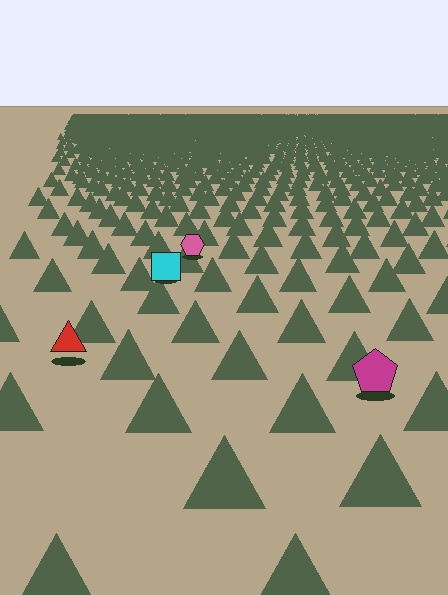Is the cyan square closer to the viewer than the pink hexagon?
Yes. The cyan square is closer — you can tell from the texture gradient: the ground texture is coarser near it.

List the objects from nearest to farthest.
From nearest to farthest: the magenta pentagon, the red triangle, the cyan square, the pink hexagon.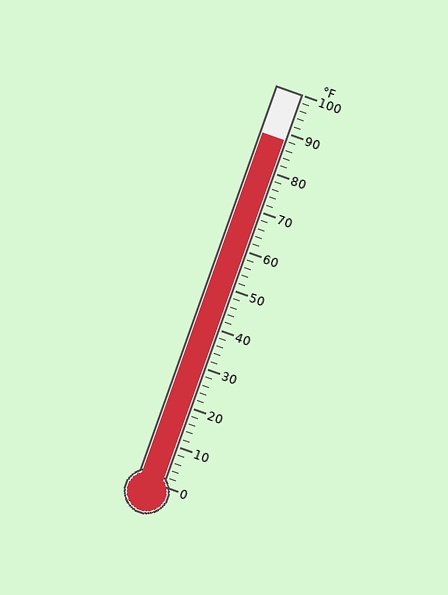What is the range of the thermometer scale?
The thermometer scale ranges from 0°F to 100°F.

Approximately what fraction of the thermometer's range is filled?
The thermometer is filled to approximately 90% of its range.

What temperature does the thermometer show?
The thermometer shows approximately 88°F.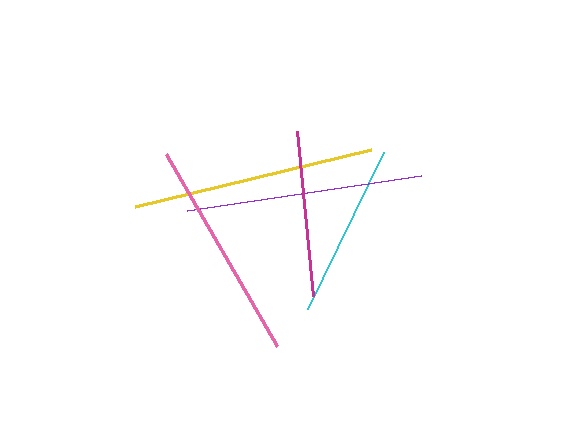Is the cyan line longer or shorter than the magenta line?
The cyan line is longer than the magenta line.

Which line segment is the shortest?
The magenta line is the shortest at approximately 166 pixels.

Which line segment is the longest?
The yellow line is the longest at approximately 243 pixels.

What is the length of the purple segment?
The purple segment is approximately 236 pixels long.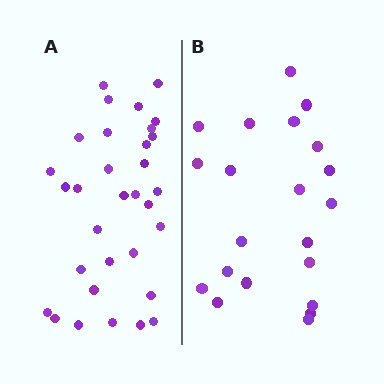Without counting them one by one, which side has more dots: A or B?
Region A (the left region) has more dots.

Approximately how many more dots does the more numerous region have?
Region A has roughly 12 or so more dots than region B.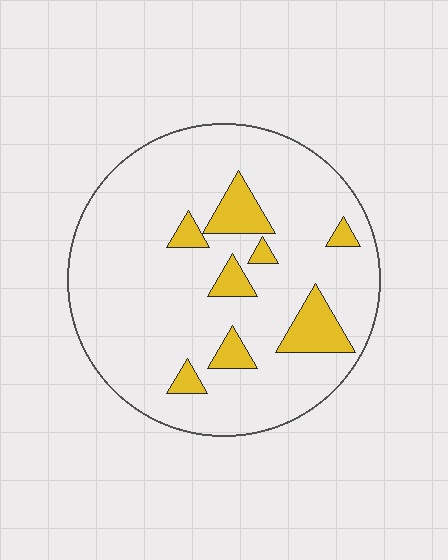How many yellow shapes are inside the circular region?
8.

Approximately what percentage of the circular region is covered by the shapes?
Approximately 15%.